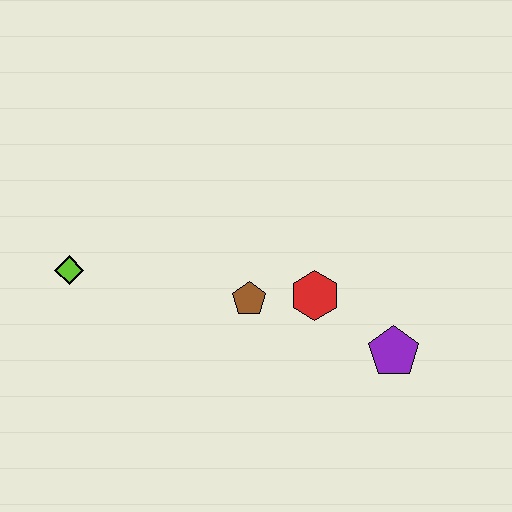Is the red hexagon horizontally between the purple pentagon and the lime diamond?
Yes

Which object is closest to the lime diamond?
The brown pentagon is closest to the lime diamond.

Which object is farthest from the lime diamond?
The purple pentagon is farthest from the lime diamond.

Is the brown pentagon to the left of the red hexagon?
Yes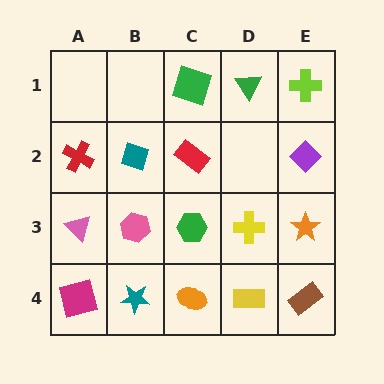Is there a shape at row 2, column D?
No, that cell is empty.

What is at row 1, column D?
A green triangle.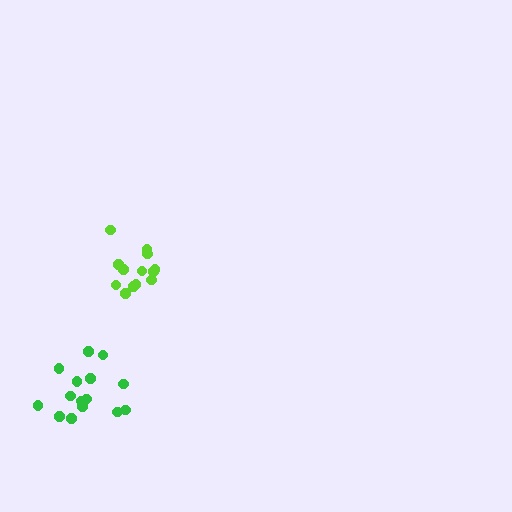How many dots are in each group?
Group 1: 13 dots, Group 2: 15 dots (28 total).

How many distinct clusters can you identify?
There are 2 distinct clusters.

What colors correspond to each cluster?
The clusters are colored: lime, green.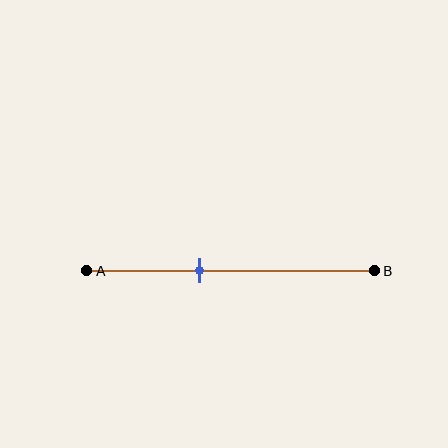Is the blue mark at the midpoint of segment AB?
No, the mark is at about 40% from A, not at the 50% midpoint.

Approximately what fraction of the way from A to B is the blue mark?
The blue mark is approximately 40% of the way from A to B.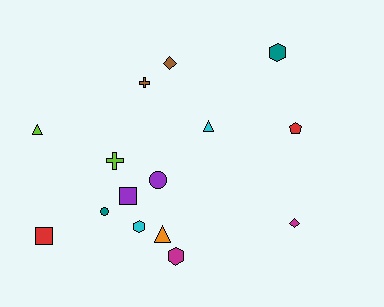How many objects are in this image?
There are 15 objects.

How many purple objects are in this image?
There are 2 purple objects.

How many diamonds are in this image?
There are 2 diamonds.